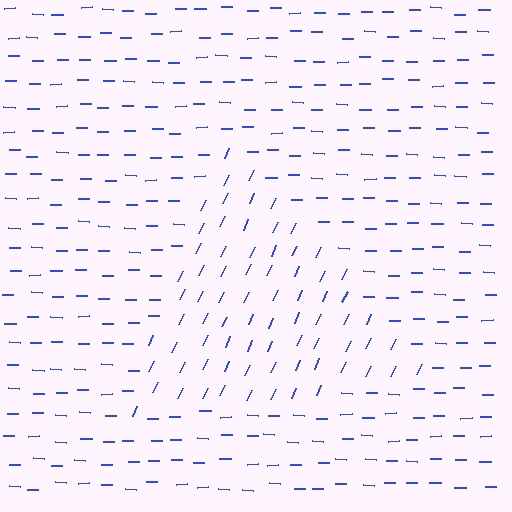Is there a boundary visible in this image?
Yes, there is a texture boundary formed by a change in line orientation.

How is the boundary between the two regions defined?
The boundary is defined purely by a change in line orientation (approximately 66 degrees difference). All lines are the same color and thickness.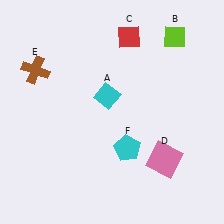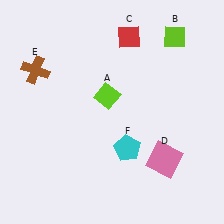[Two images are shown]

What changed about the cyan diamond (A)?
In Image 1, A is cyan. In Image 2, it changed to lime.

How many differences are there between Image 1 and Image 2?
There is 1 difference between the two images.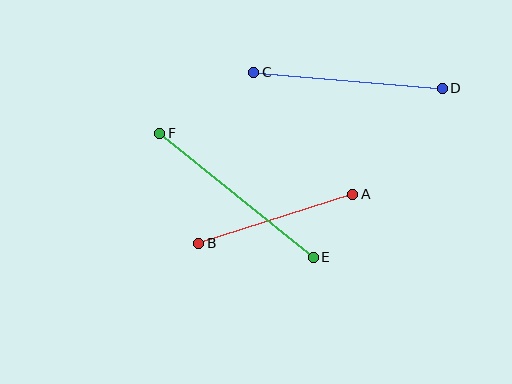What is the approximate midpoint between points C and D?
The midpoint is at approximately (348, 80) pixels.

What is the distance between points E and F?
The distance is approximately 197 pixels.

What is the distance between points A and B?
The distance is approximately 162 pixels.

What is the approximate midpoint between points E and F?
The midpoint is at approximately (236, 195) pixels.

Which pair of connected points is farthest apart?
Points E and F are farthest apart.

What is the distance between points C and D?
The distance is approximately 189 pixels.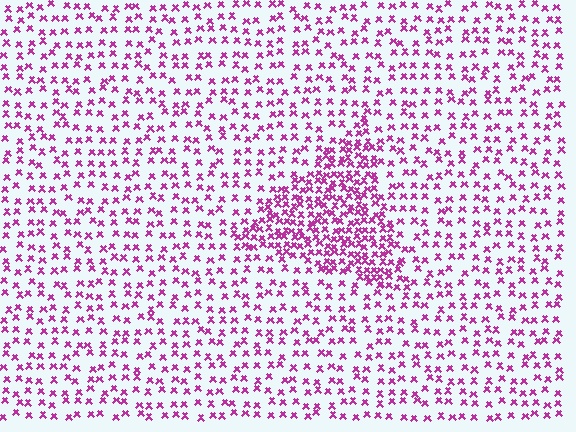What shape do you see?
I see a triangle.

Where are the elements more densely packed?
The elements are more densely packed inside the triangle boundary.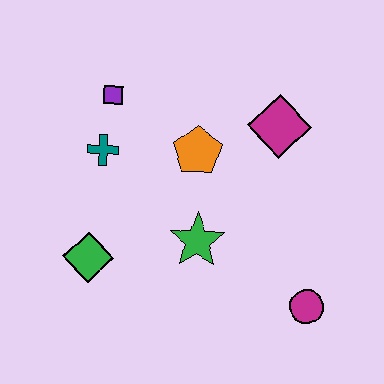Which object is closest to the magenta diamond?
The orange pentagon is closest to the magenta diamond.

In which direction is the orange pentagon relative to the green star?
The orange pentagon is above the green star.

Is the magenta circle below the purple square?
Yes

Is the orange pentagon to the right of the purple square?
Yes